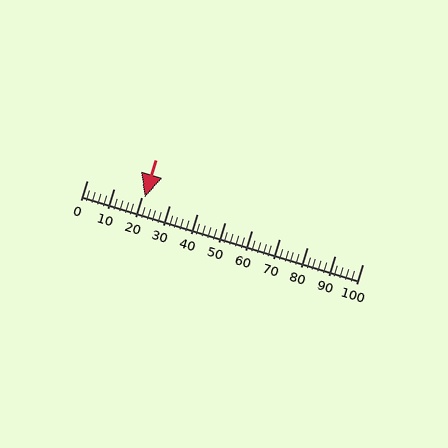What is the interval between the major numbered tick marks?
The major tick marks are spaced 10 units apart.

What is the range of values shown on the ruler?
The ruler shows values from 0 to 100.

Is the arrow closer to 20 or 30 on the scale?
The arrow is closer to 20.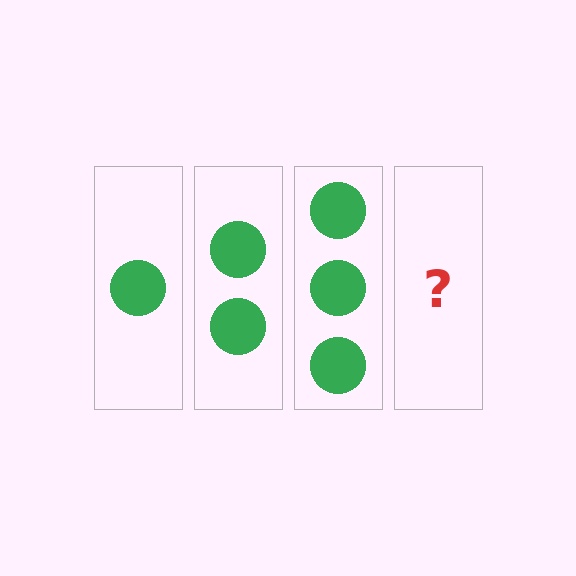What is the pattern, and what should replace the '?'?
The pattern is that each step adds one more circle. The '?' should be 4 circles.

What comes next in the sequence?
The next element should be 4 circles.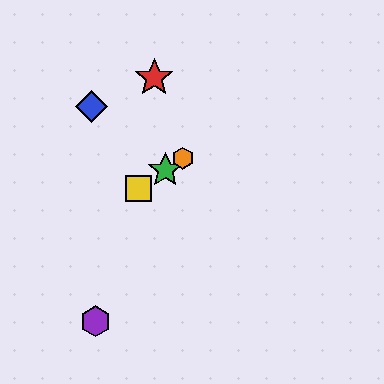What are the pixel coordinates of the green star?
The green star is at (165, 170).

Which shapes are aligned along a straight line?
The green star, the yellow square, the orange hexagon are aligned along a straight line.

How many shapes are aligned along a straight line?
3 shapes (the green star, the yellow square, the orange hexagon) are aligned along a straight line.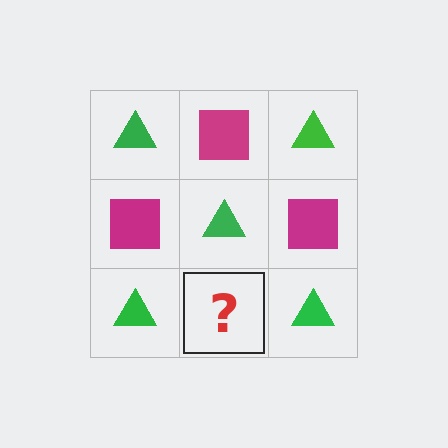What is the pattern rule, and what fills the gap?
The rule is that it alternates green triangle and magenta square in a checkerboard pattern. The gap should be filled with a magenta square.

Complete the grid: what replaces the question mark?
The question mark should be replaced with a magenta square.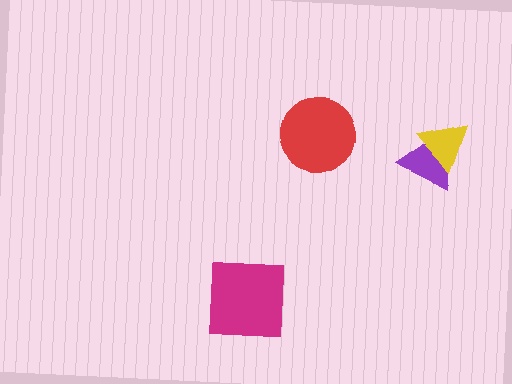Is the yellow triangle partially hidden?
No, no other shape covers it.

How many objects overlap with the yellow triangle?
1 object overlaps with the yellow triangle.